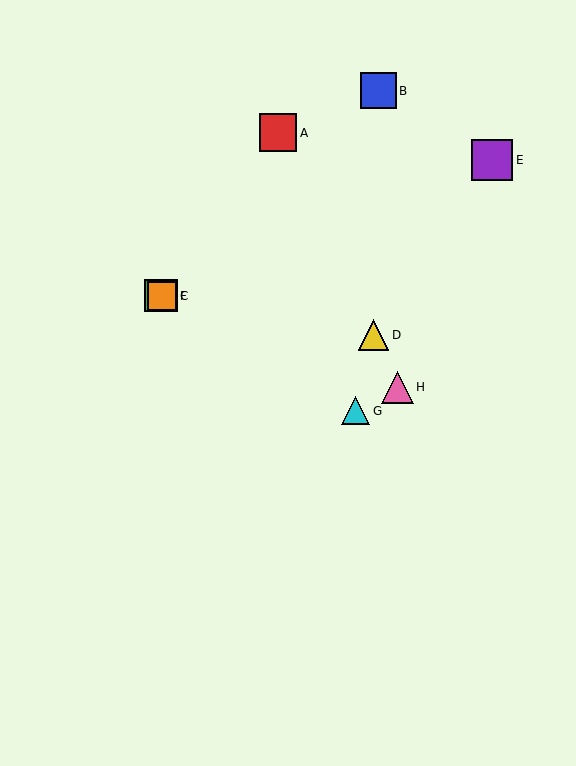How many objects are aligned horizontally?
2 objects (C, F) are aligned horizontally.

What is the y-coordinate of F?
Object F is at y≈296.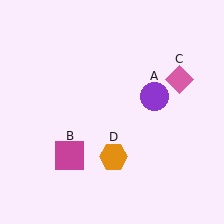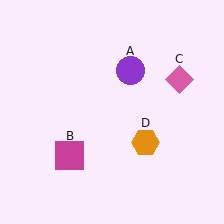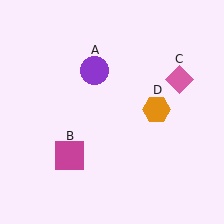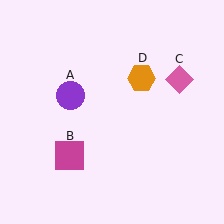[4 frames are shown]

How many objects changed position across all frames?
2 objects changed position: purple circle (object A), orange hexagon (object D).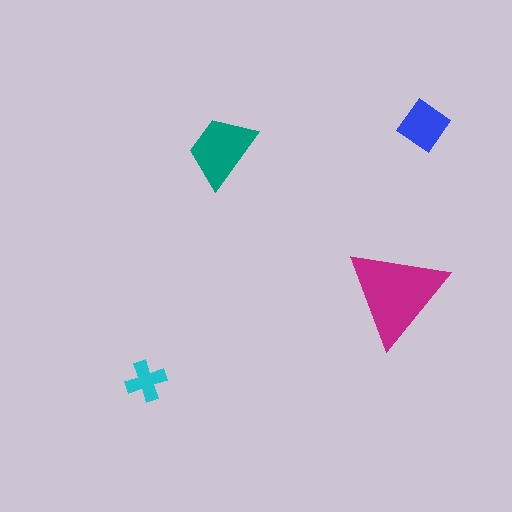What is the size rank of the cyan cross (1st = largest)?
4th.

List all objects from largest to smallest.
The magenta triangle, the teal trapezoid, the blue diamond, the cyan cross.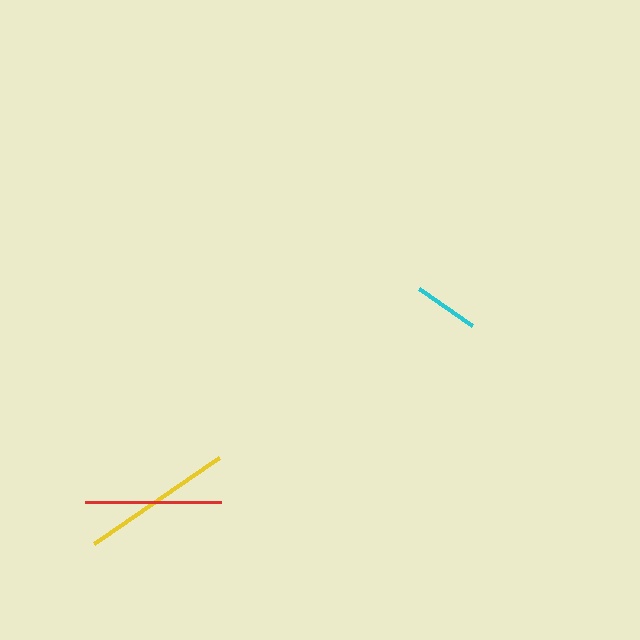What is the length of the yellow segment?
The yellow segment is approximately 151 pixels long.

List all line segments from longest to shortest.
From longest to shortest: yellow, red, cyan.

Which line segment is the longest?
The yellow line is the longest at approximately 151 pixels.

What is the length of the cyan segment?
The cyan segment is approximately 64 pixels long.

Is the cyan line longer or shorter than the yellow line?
The yellow line is longer than the cyan line.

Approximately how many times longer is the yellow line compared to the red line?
The yellow line is approximately 1.1 times the length of the red line.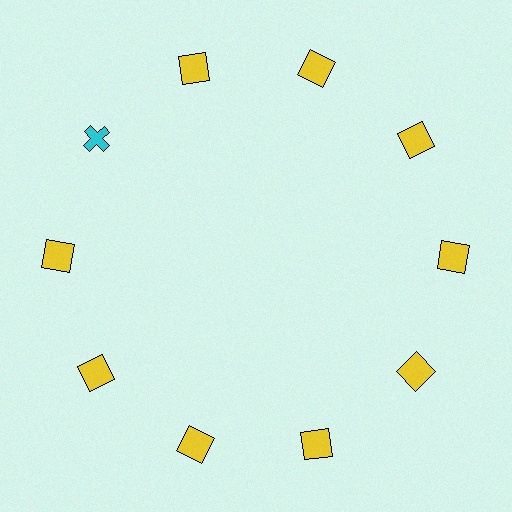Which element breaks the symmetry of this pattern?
The cyan cross at roughly the 10 o'clock position breaks the symmetry. All other shapes are yellow squares.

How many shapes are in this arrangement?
There are 10 shapes arranged in a ring pattern.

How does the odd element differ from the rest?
It differs in both color (cyan instead of yellow) and shape (cross instead of square).